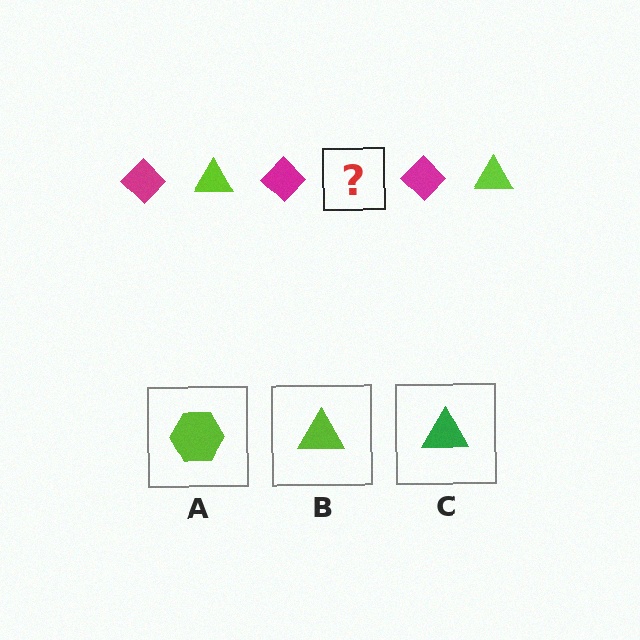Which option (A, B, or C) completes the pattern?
B.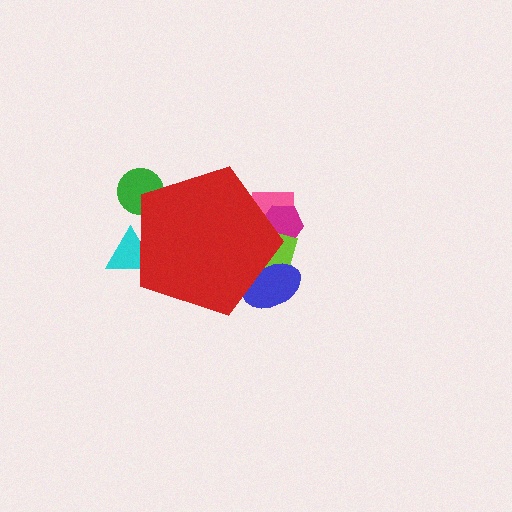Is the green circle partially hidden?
Yes, the green circle is partially hidden behind the red pentagon.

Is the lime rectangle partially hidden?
Yes, the lime rectangle is partially hidden behind the red pentagon.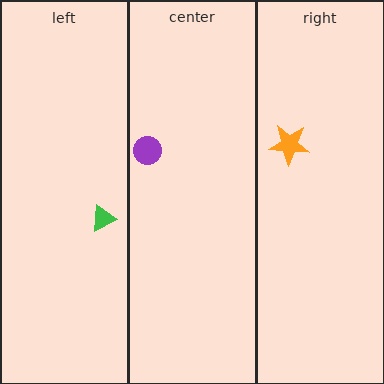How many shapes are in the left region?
1.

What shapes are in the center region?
The purple circle.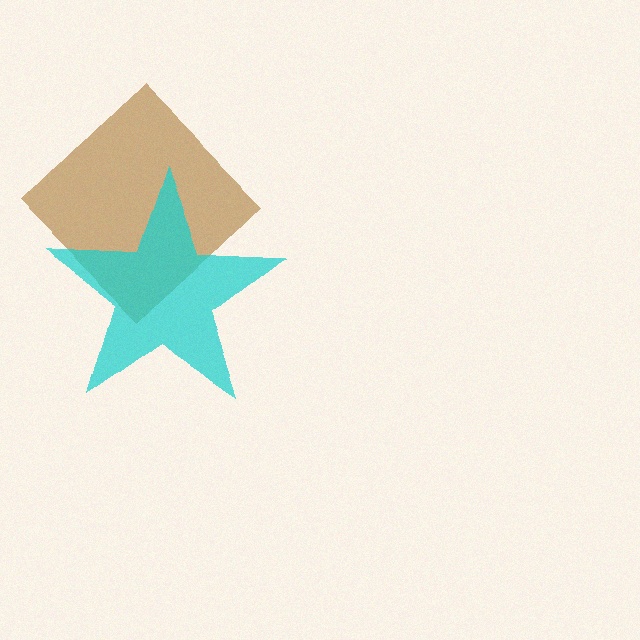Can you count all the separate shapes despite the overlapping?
Yes, there are 2 separate shapes.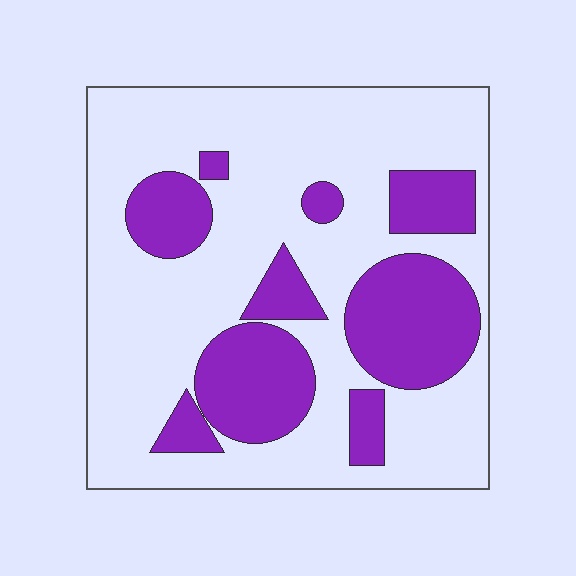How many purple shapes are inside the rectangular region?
9.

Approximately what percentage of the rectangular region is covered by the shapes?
Approximately 30%.